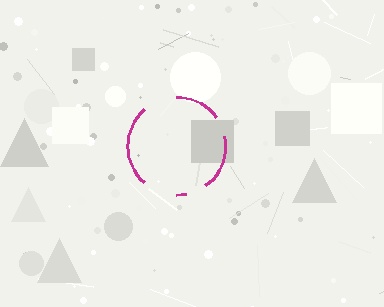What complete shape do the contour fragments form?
The contour fragments form a circle.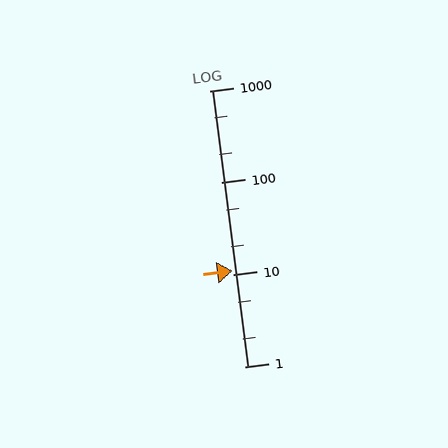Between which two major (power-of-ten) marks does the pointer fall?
The pointer is between 10 and 100.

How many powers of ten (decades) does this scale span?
The scale spans 3 decades, from 1 to 1000.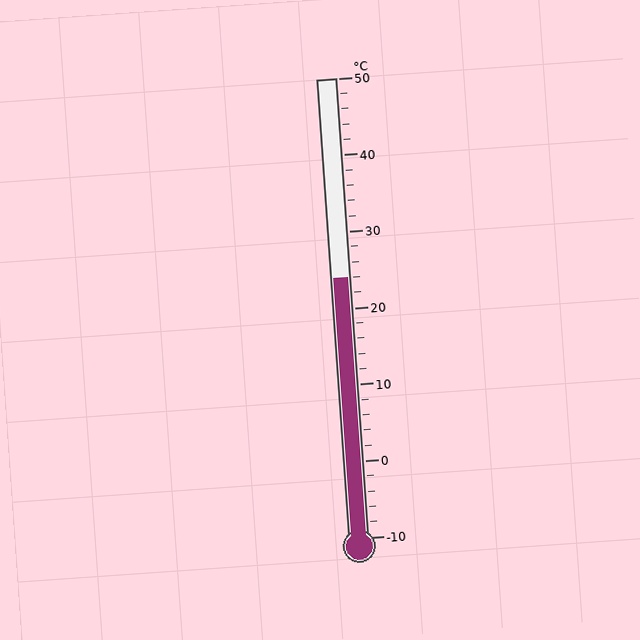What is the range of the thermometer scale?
The thermometer scale ranges from -10°C to 50°C.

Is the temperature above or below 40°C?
The temperature is below 40°C.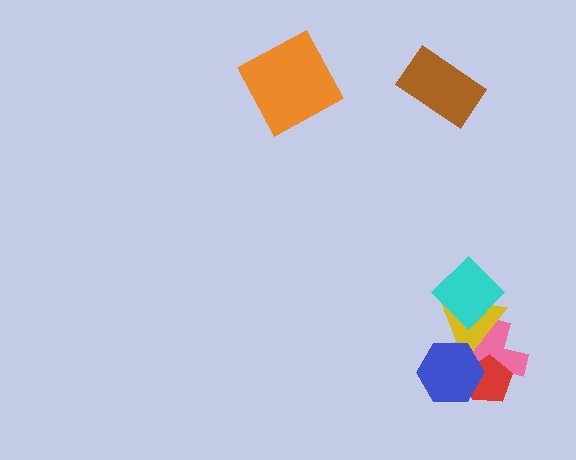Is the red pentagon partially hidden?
Yes, it is partially covered by another shape.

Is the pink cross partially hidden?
Yes, it is partially covered by another shape.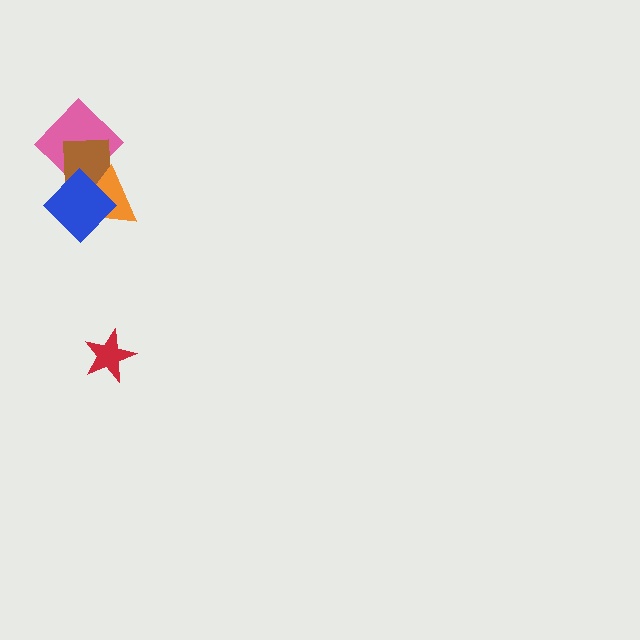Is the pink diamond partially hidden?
Yes, it is partially covered by another shape.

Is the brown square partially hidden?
Yes, it is partially covered by another shape.